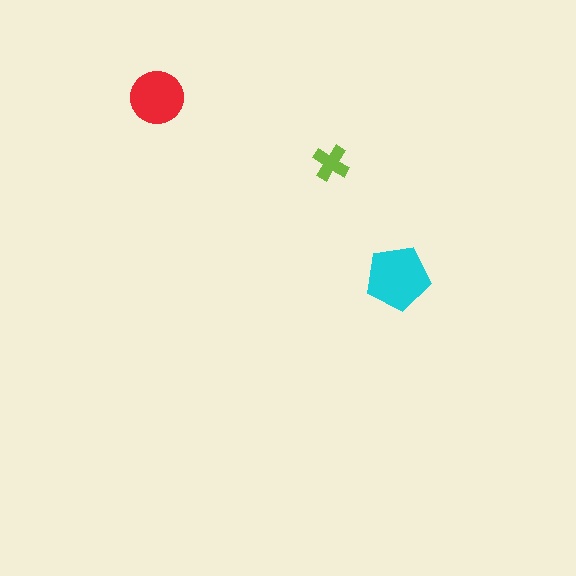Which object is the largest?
The cyan pentagon.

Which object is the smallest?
The lime cross.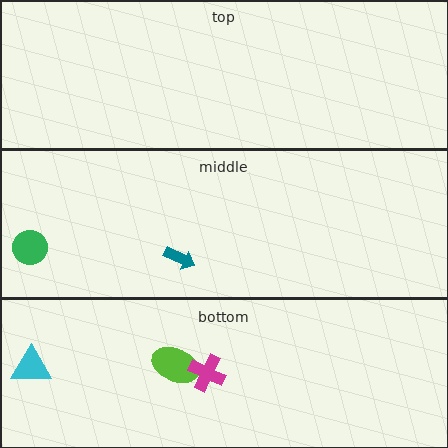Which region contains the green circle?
The middle region.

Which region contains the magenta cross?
The bottom region.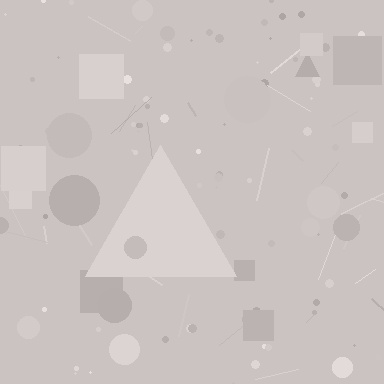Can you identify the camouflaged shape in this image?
The camouflaged shape is a triangle.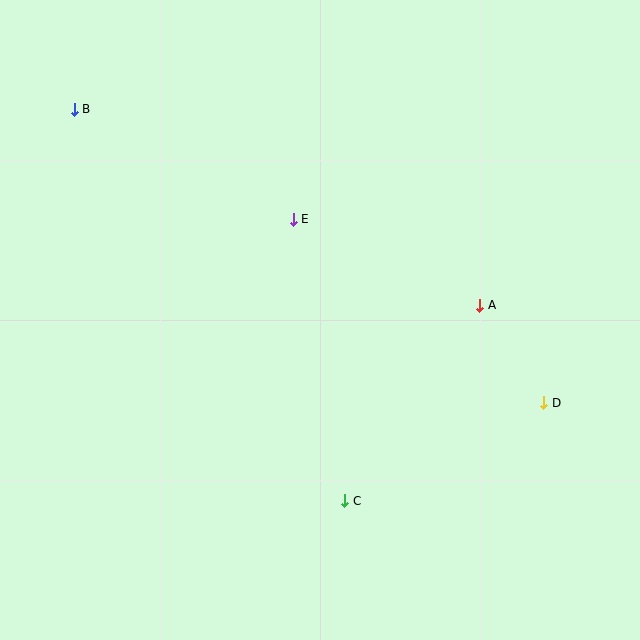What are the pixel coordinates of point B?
Point B is at (74, 109).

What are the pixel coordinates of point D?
Point D is at (544, 403).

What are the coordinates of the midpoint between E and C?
The midpoint between E and C is at (319, 360).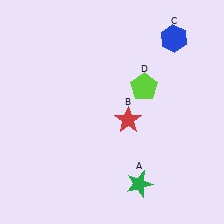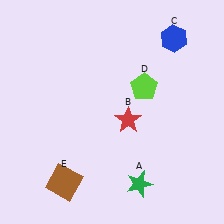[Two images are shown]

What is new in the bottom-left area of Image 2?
A brown square (E) was added in the bottom-left area of Image 2.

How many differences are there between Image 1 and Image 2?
There is 1 difference between the two images.